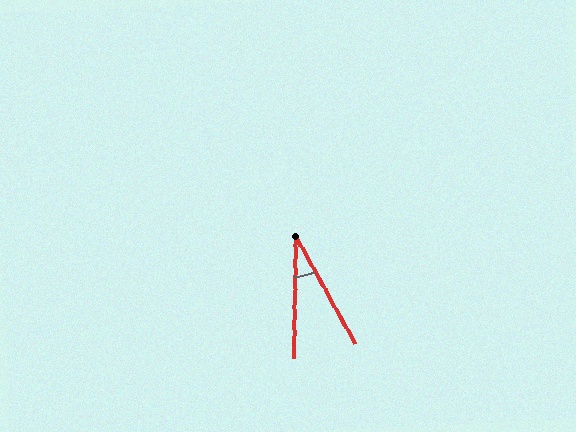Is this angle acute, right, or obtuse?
It is acute.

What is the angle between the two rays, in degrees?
Approximately 30 degrees.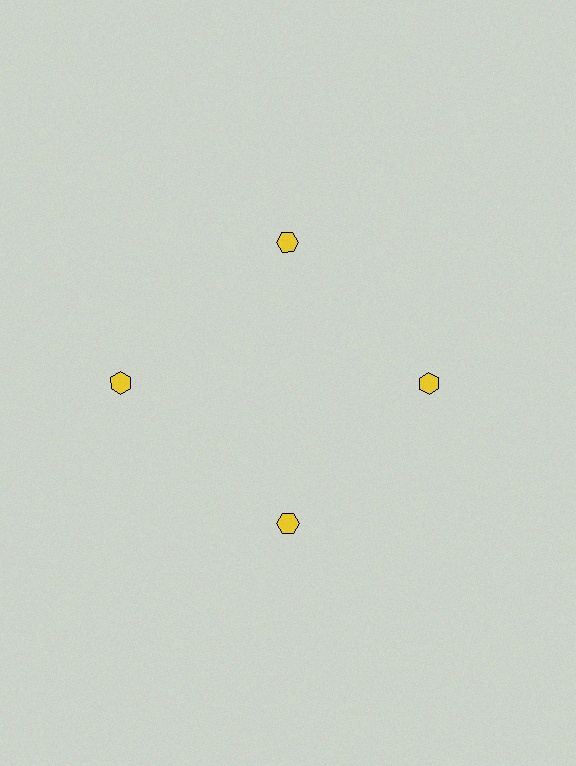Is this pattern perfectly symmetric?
No. The 4 yellow hexagons are arranged in a ring, but one element near the 9 o'clock position is pushed outward from the center, breaking the 4-fold rotational symmetry.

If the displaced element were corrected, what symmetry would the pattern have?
It would have 4-fold rotational symmetry — the pattern would map onto itself every 90 degrees.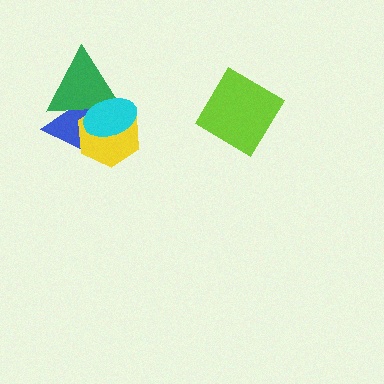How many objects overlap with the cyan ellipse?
3 objects overlap with the cyan ellipse.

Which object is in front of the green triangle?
The cyan ellipse is in front of the green triangle.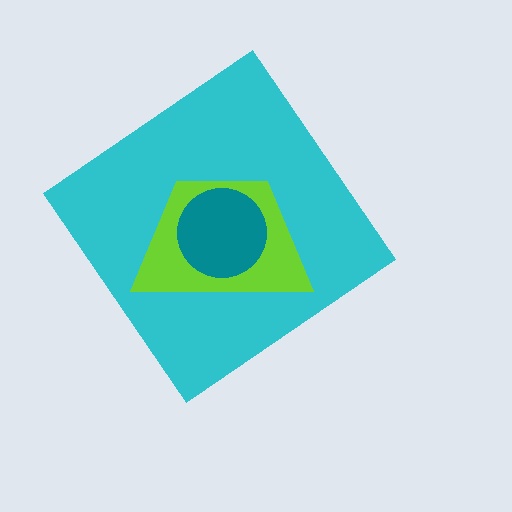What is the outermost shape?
The cyan diamond.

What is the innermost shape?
The teal circle.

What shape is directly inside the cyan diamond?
The lime trapezoid.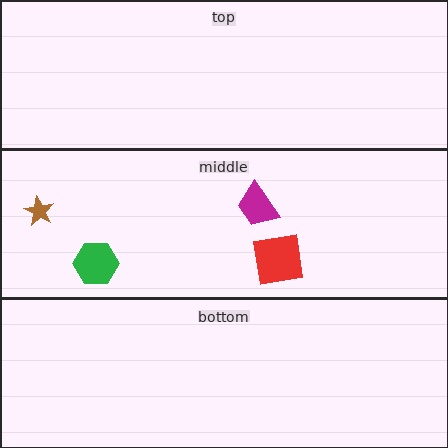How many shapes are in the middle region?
4.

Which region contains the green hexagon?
The middle region.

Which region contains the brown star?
The middle region.